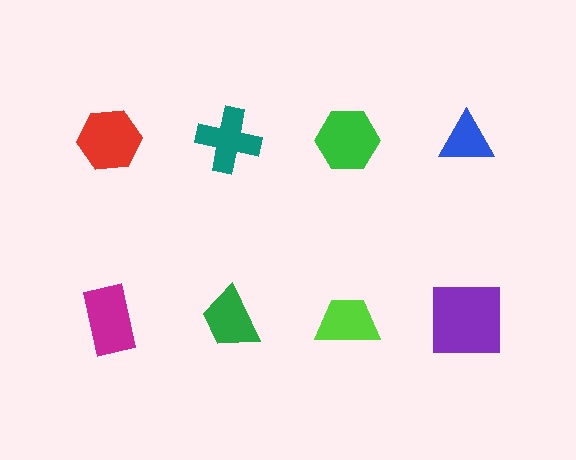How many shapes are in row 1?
4 shapes.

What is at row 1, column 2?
A teal cross.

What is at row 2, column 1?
A magenta rectangle.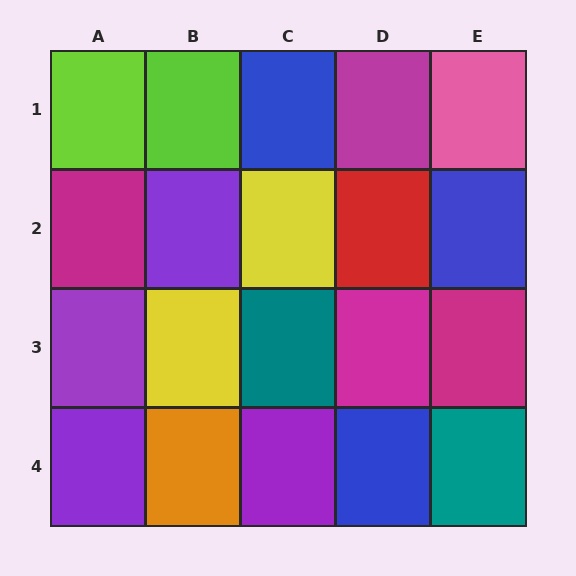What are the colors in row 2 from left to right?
Magenta, purple, yellow, red, blue.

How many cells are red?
1 cell is red.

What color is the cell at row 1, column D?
Magenta.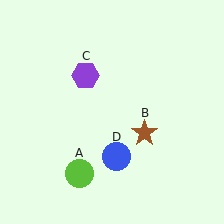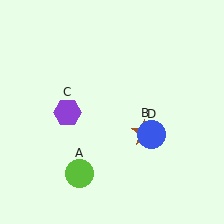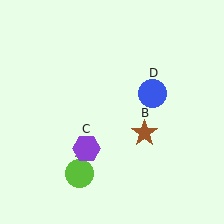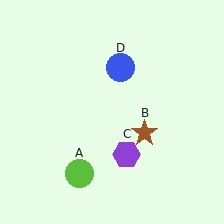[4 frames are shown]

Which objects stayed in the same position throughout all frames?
Lime circle (object A) and brown star (object B) remained stationary.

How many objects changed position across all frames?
2 objects changed position: purple hexagon (object C), blue circle (object D).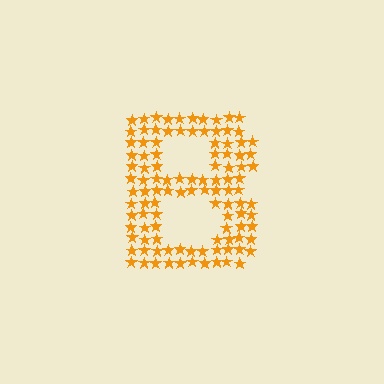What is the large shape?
The large shape is the letter B.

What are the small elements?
The small elements are stars.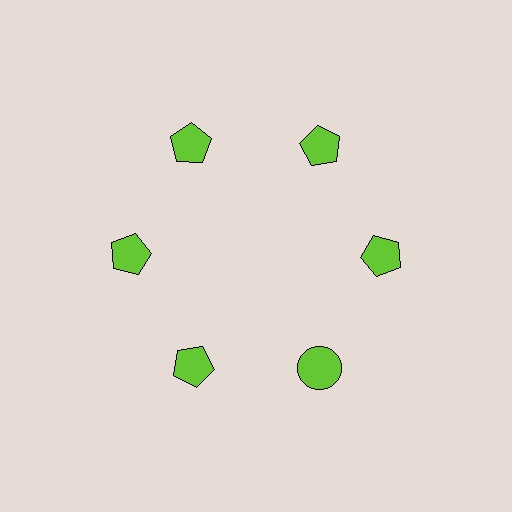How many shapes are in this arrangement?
There are 6 shapes arranged in a ring pattern.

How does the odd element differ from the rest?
It has a different shape: circle instead of pentagon.